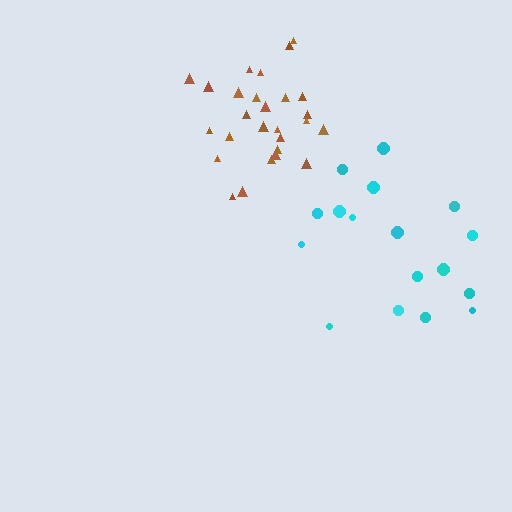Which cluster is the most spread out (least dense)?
Cyan.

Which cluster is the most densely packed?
Brown.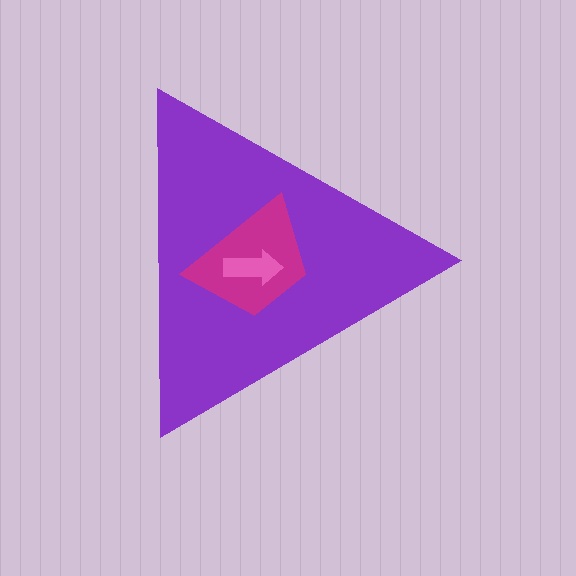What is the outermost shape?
The purple triangle.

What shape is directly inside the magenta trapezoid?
The pink arrow.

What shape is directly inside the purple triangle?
The magenta trapezoid.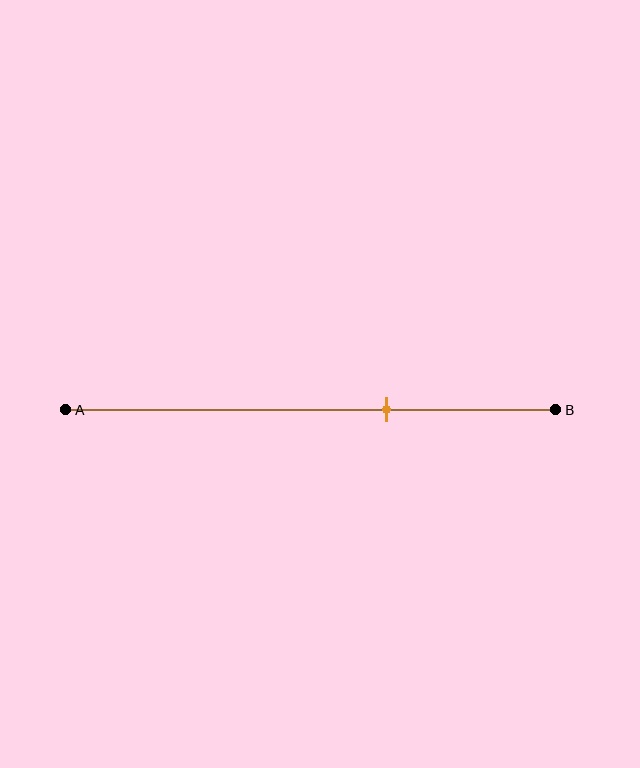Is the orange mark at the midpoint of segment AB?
No, the mark is at about 65% from A, not at the 50% midpoint.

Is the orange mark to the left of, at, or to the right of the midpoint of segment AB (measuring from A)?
The orange mark is to the right of the midpoint of segment AB.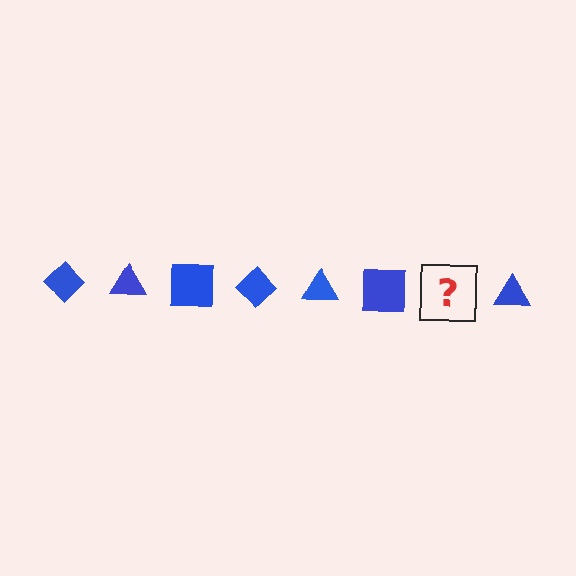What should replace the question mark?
The question mark should be replaced with a blue diamond.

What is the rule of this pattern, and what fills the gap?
The rule is that the pattern cycles through diamond, triangle, square shapes in blue. The gap should be filled with a blue diamond.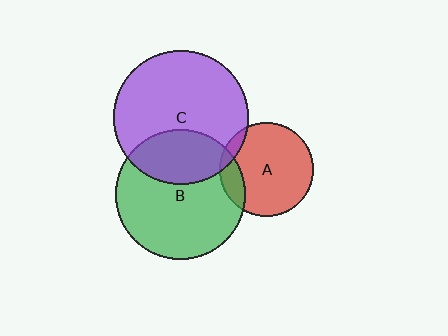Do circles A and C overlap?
Yes.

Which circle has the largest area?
Circle C (purple).